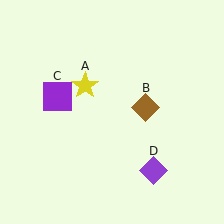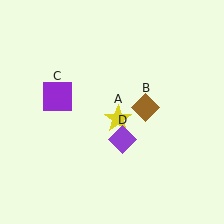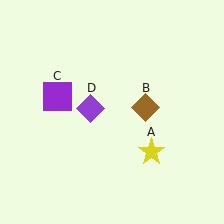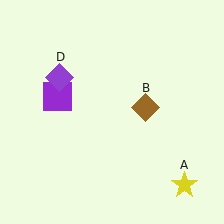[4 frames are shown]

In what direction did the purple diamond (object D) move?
The purple diamond (object D) moved up and to the left.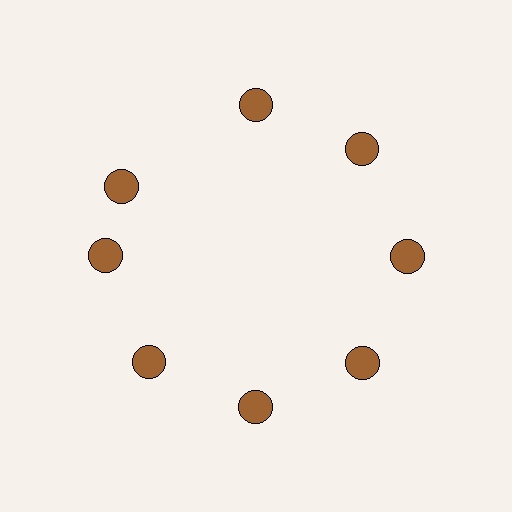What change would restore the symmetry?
The symmetry would be restored by rotating it back into even spacing with its neighbors so that all 8 circles sit at equal angles and equal distance from the center.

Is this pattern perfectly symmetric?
No. The 8 brown circles are arranged in a ring, but one element near the 10 o'clock position is rotated out of alignment along the ring, breaking the 8-fold rotational symmetry.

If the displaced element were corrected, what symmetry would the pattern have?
It would have 8-fold rotational symmetry — the pattern would map onto itself every 45 degrees.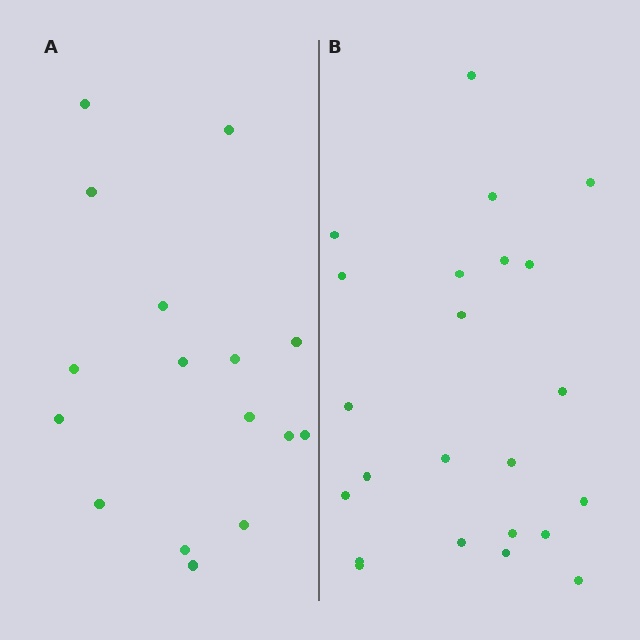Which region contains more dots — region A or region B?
Region B (the right region) has more dots.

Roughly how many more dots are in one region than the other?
Region B has roughly 8 or so more dots than region A.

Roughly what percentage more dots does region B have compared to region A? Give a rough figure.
About 45% more.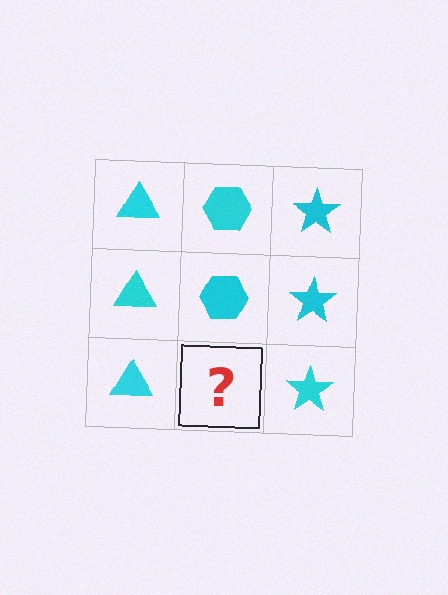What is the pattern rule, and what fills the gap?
The rule is that each column has a consistent shape. The gap should be filled with a cyan hexagon.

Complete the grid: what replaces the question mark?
The question mark should be replaced with a cyan hexagon.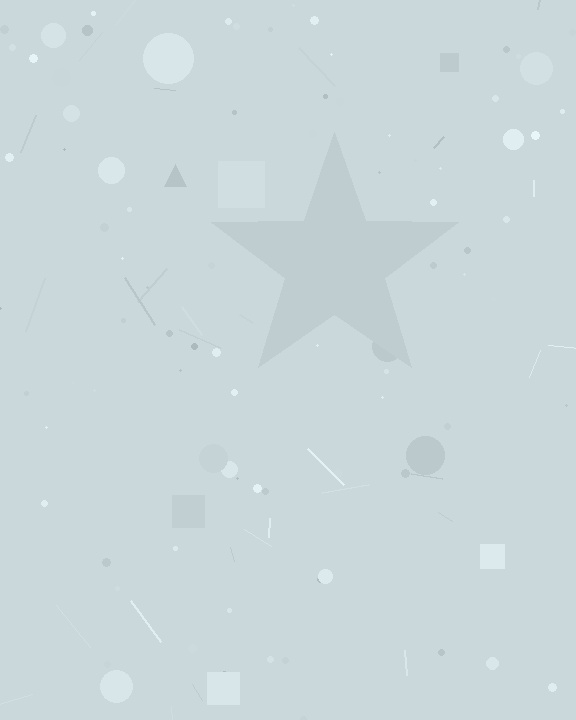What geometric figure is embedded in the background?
A star is embedded in the background.